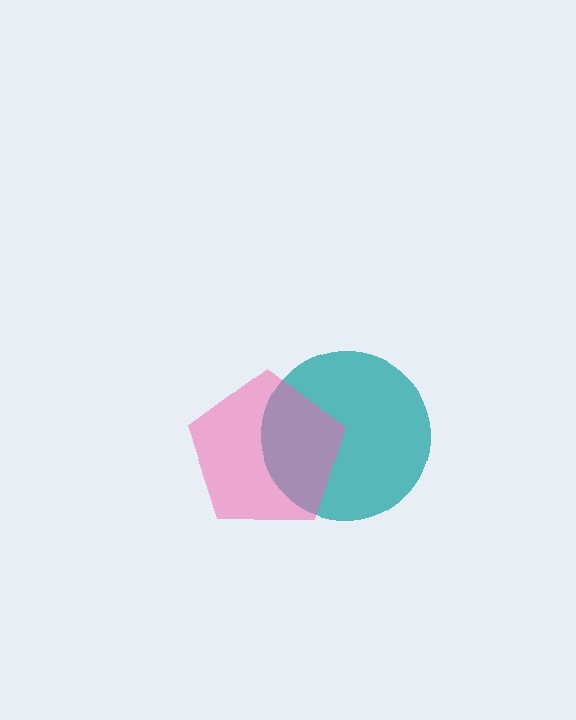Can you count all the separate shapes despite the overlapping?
Yes, there are 2 separate shapes.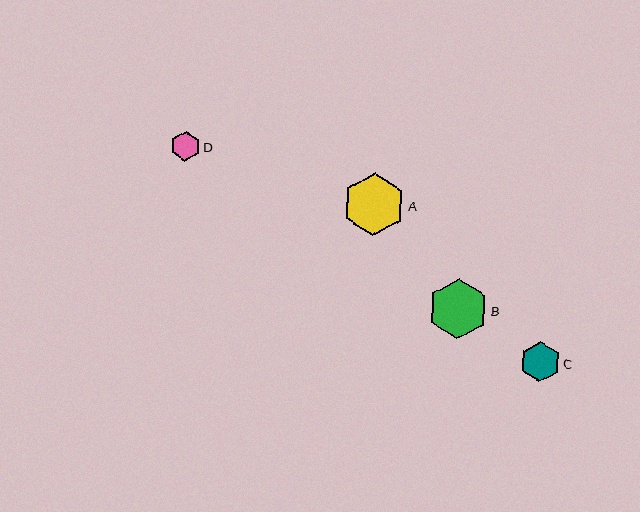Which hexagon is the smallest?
Hexagon D is the smallest with a size of approximately 29 pixels.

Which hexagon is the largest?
Hexagon A is the largest with a size of approximately 63 pixels.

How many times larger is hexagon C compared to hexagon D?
Hexagon C is approximately 1.4 times the size of hexagon D.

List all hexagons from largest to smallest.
From largest to smallest: A, B, C, D.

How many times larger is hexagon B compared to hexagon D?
Hexagon B is approximately 2.1 times the size of hexagon D.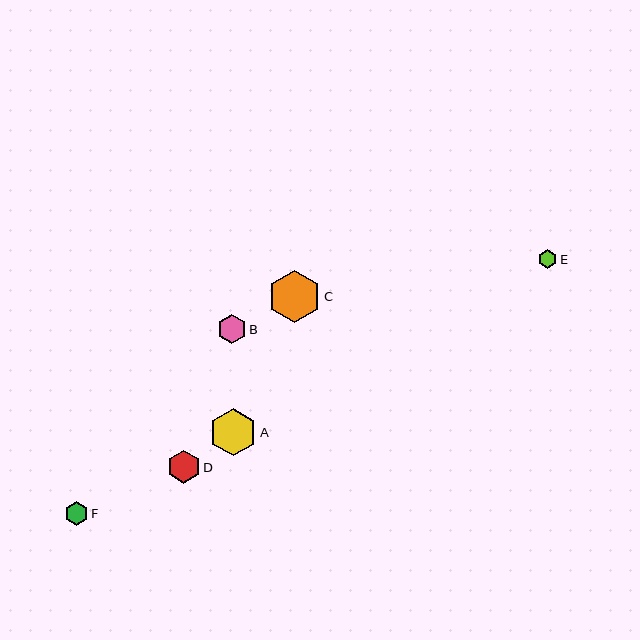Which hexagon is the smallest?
Hexagon E is the smallest with a size of approximately 19 pixels.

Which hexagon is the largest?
Hexagon C is the largest with a size of approximately 53 pixels.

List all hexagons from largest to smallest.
From largest to smallest: C, A, D, B, F, E.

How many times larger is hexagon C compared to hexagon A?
Hexagon C is approximately 1.1 times the size of hexagon A.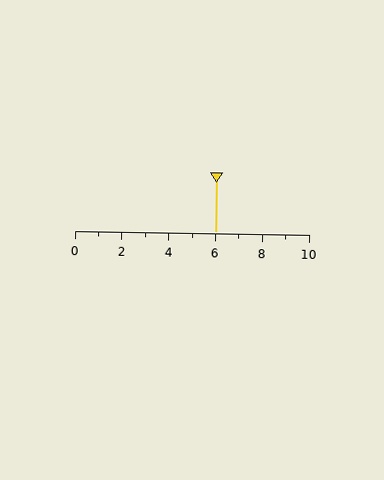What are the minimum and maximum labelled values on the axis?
The axis runs from 0 to 10.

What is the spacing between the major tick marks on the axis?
The major ticks are spaced 2 apart.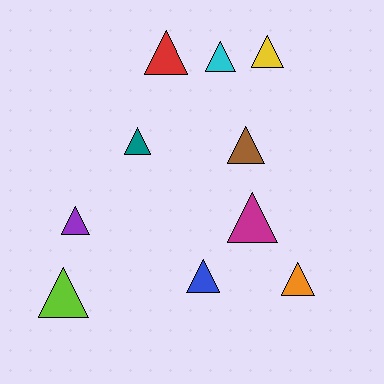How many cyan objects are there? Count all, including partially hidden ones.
There is 1 cyan object.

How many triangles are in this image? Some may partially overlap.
There are 10 triangles.